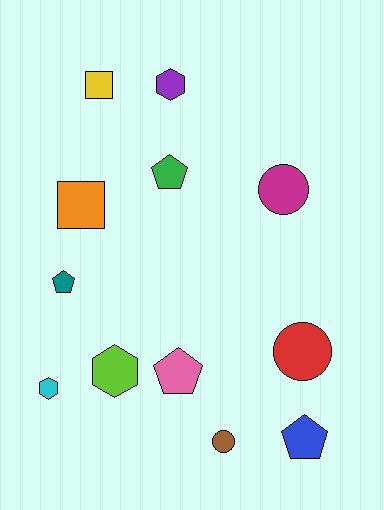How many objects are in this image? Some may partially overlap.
There are 12 objects.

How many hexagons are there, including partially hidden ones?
There are 3 hexagons.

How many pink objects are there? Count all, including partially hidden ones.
There is 1 pink object.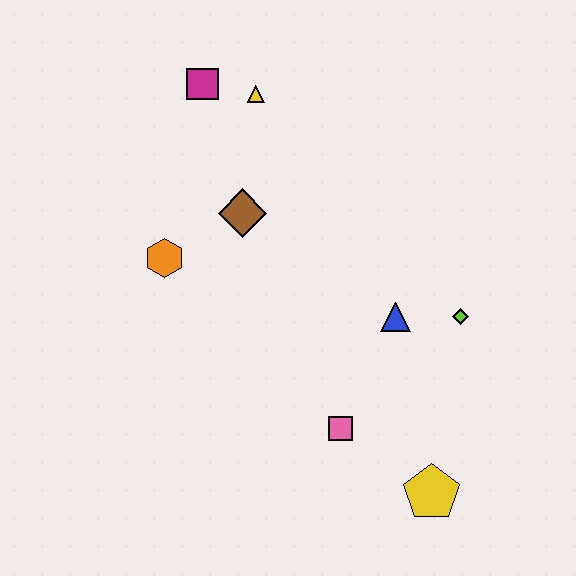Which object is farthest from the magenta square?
The yellow pentagon is farthest from the magenta square.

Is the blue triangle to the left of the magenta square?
No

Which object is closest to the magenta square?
The yellow triangle is closest to the magenta square.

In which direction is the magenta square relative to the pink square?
The magenta square is above the pink square.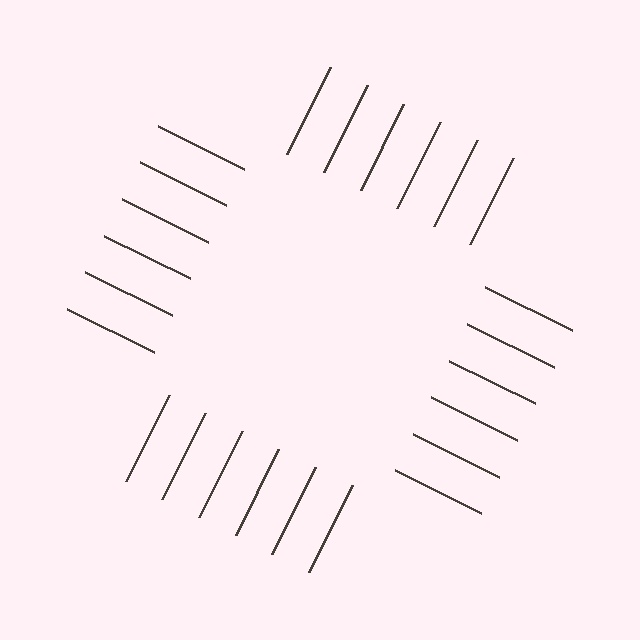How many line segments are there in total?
24 — 6 along each of the 4 edges.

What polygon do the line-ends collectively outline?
An illusory square — the line segments terminate on its edges but no continuous stroke is drawn.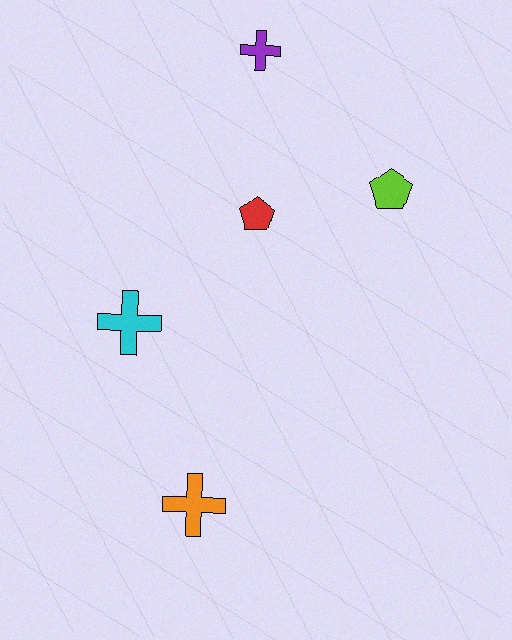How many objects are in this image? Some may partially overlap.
There are 5 objects.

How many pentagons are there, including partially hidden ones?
There are 2 pentagons.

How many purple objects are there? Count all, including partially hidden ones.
There is 1 purple object.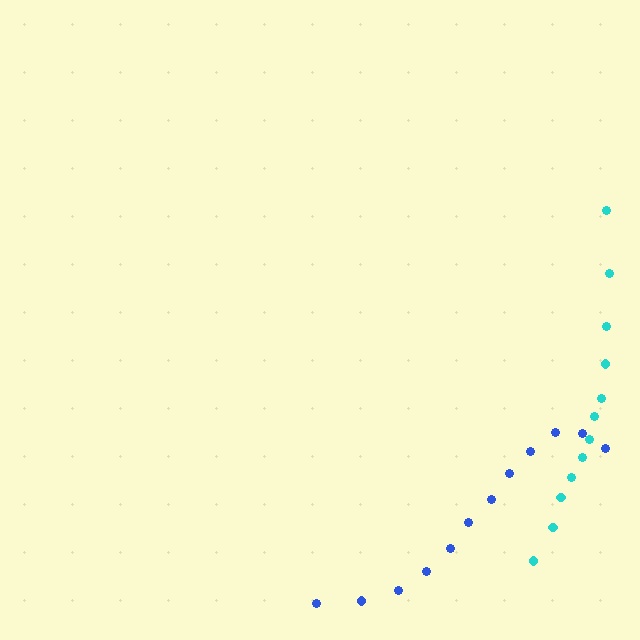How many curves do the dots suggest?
There are 2 distinct paths.